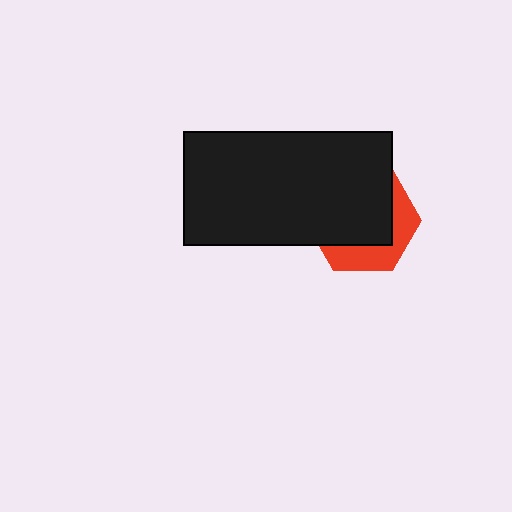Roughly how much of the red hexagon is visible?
A small part of it is visible (roughly 35%).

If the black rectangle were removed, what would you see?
You would see the complete red hexagon.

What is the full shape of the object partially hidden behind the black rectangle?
The partially hidden object is a red hexagon.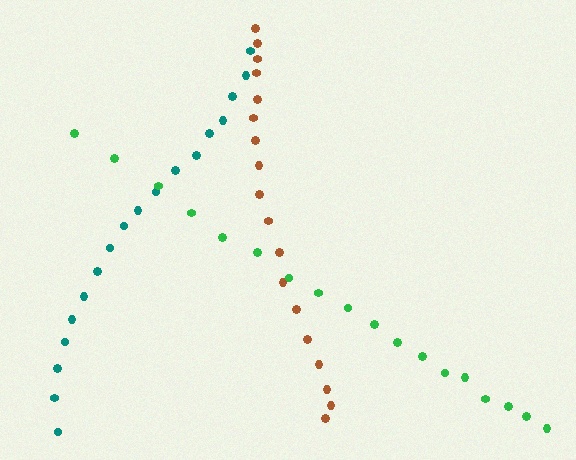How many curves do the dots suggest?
There are 3 distinct paths.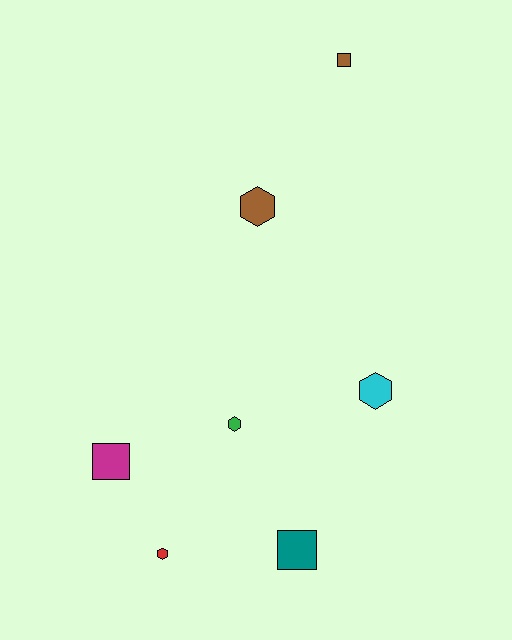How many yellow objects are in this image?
There are no yellow objects.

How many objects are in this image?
There are 7 objects.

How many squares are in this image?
There are 3 squares.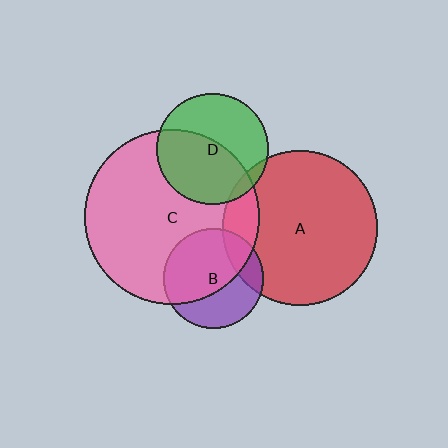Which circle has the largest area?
Circle C (pink).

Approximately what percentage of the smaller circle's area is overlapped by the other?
Approximately 20%.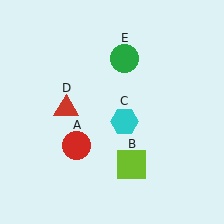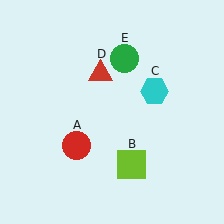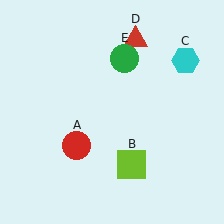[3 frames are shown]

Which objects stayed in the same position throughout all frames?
Red circle (object A) and lime square (object B) and green circle (object E) remained stationary.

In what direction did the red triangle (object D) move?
The red triangle (object D) moved up and to the right.